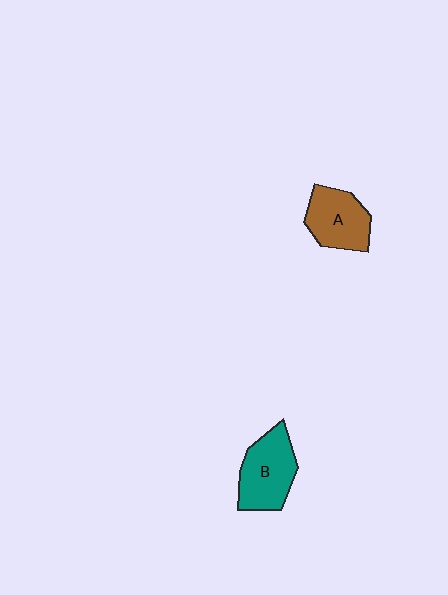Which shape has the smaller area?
Shape A (brown).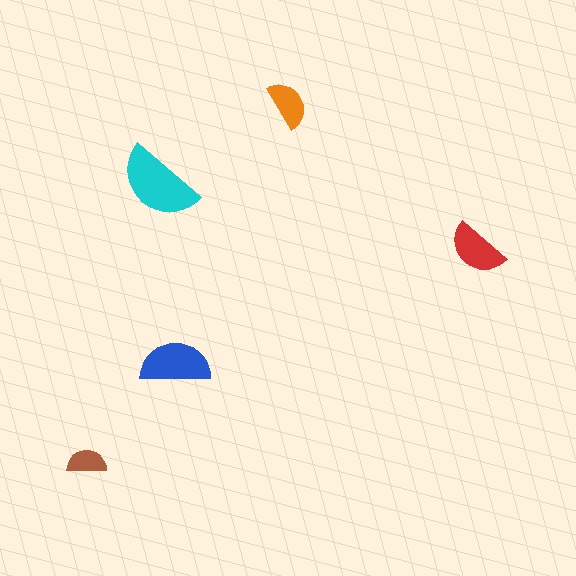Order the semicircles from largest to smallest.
the cyan one, the blue one, the red one, the orange one, the brown one.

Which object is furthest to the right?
The red semicircle is rightmost.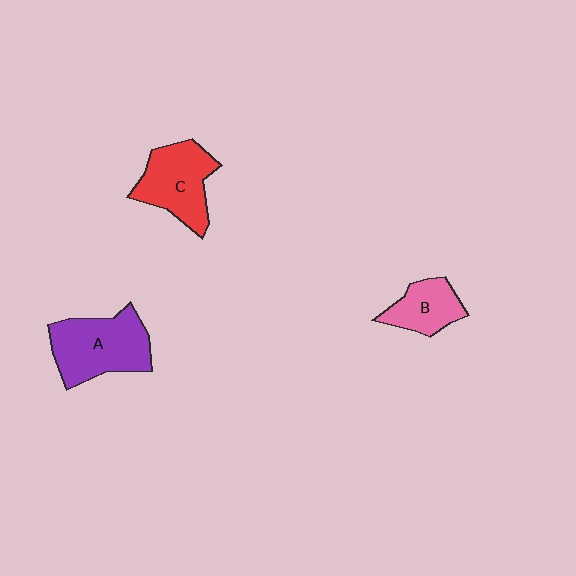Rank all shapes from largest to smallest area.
From largest to smallest: A (purple), C (red), B (pink).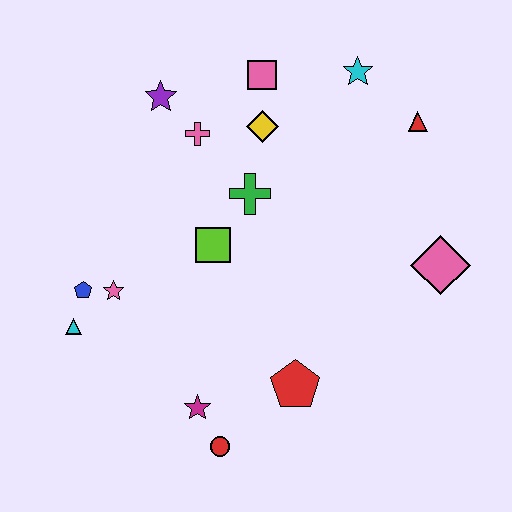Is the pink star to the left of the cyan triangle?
No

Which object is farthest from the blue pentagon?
The red triangle is farthest from the blue pentagon.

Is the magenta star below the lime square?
Yes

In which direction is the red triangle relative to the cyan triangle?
The red triangle is to the right of the cyan triangle.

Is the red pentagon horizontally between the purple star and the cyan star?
Yes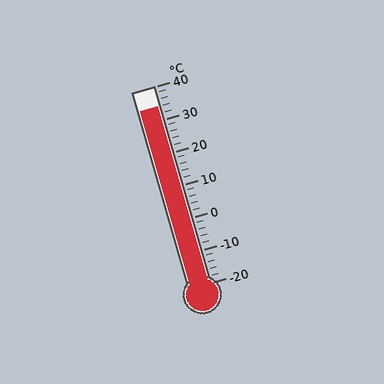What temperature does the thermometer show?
The thermometer shows approximately 34°C.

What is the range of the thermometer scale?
The thermometer scale ranges from -20°C to 40°C.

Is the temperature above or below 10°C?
The temperature is above 10°C.